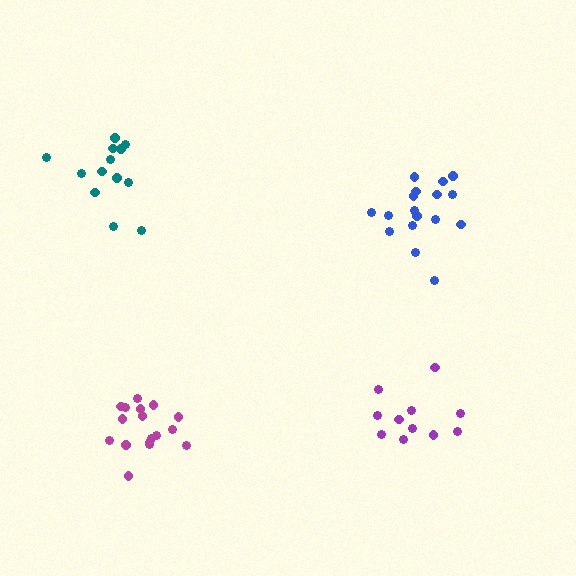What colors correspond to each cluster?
The clusters are colored: magenta, teal, blue, purple.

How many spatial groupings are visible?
There are 4 spatial groupings.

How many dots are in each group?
Group 1: 17 dots, Group 2: 13 dots, Group 3: 17 dots, Group 4: 11 dots (58 total).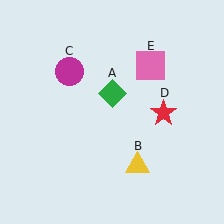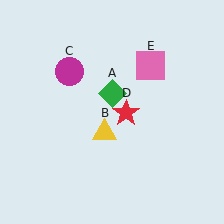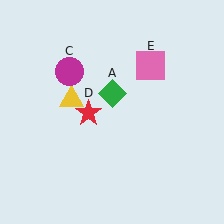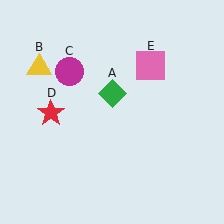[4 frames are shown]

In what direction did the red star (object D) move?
The red star (object D) moved left.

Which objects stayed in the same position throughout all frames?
Green diamond (object A) and magenta circle (object C) and pink square (object E) remained stationary.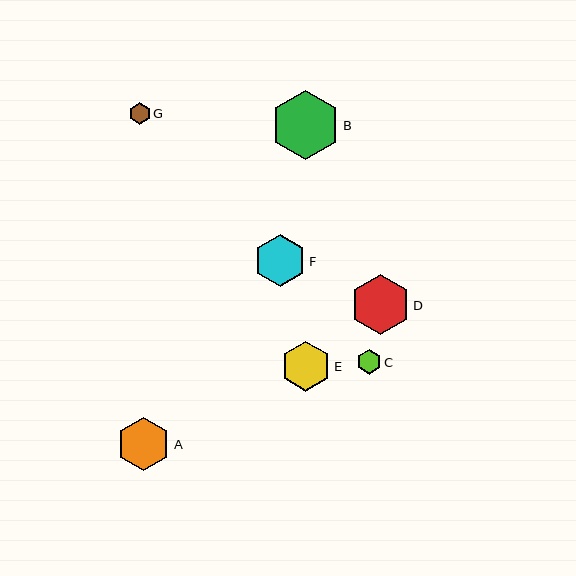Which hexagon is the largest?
Hexagon B is the largest with a size of approximately 69 pixels.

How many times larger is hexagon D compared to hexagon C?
Hexagon D is approximately 2.4 times the size of hexagon C.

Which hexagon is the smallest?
Hexagon G is the smallest with a size of approximately 22 pixels.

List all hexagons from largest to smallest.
From largest to smallest: B, D, A, F, E, C, G.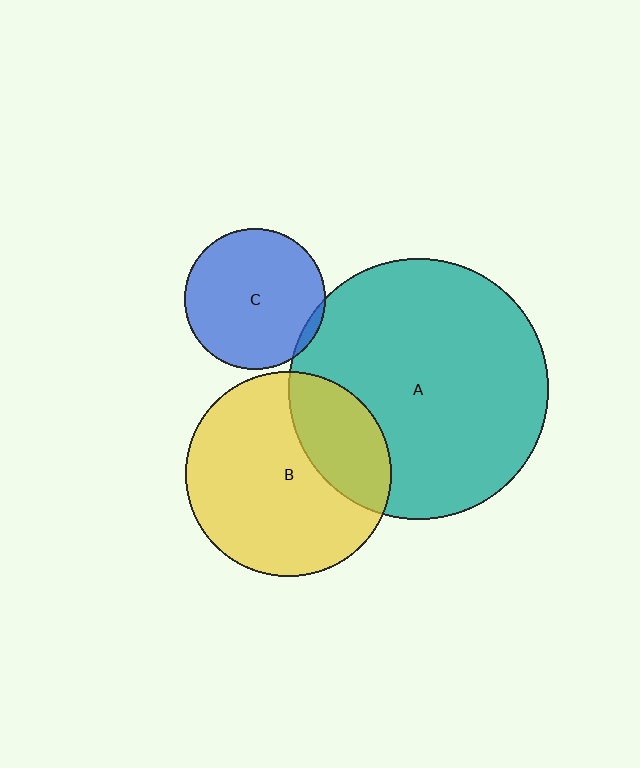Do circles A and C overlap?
Yes.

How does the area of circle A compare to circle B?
Approximately 1.6 times.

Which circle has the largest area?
Circle A (teal).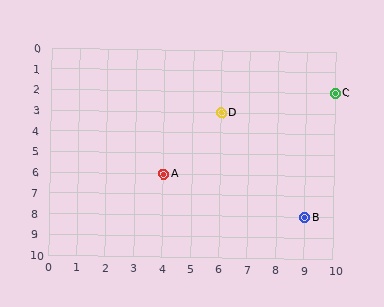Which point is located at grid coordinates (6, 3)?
Point D is at (6, 3).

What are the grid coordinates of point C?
Point C is at grid coordinates (10, 2).